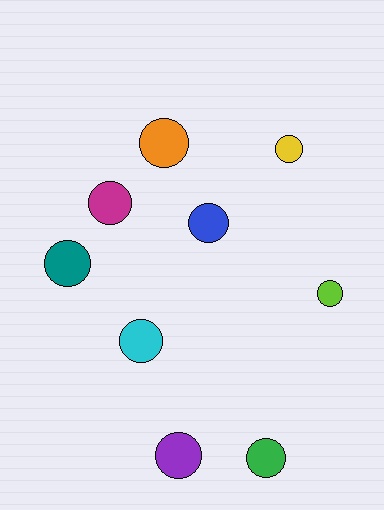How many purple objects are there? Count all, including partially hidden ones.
There is 1 purple object.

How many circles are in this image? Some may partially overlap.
There are 9 circles.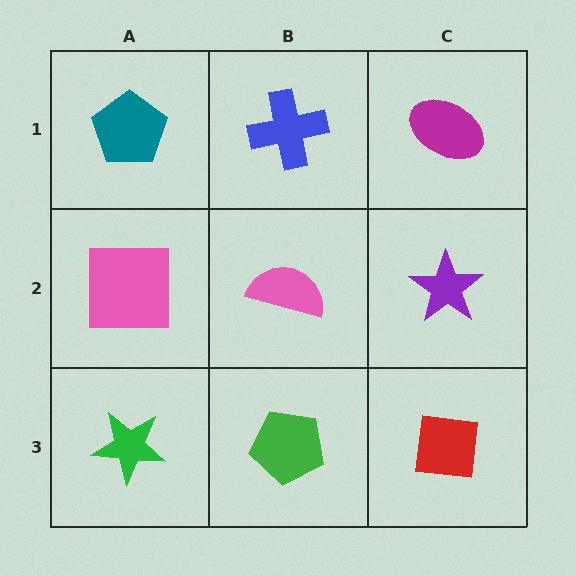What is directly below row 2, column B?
A green pentagon.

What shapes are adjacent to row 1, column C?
A purple star (row 2, column C), a blue cross (row 1, column B).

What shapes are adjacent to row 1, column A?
A pink square (row 2, column A), a blue cross (row 1, column B).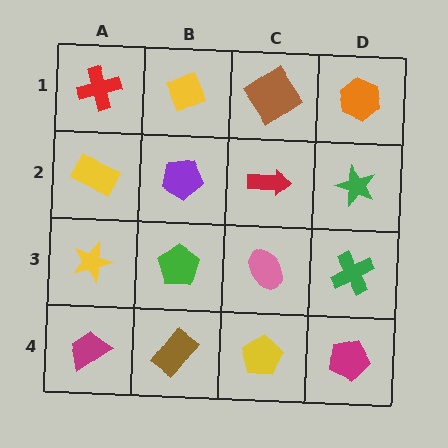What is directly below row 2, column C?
A pink ellipse.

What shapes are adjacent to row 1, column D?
A green star (row 2, column D), a brown diamond (row 1, column C).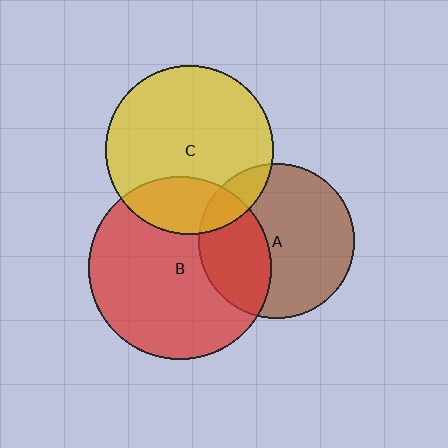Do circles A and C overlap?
Yes.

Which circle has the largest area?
Circle B (red).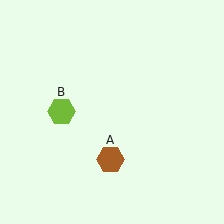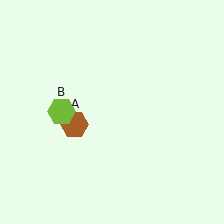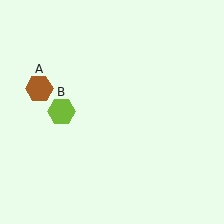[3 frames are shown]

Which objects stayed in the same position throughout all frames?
Lime hexagon (object B) remained stationary.